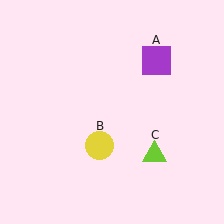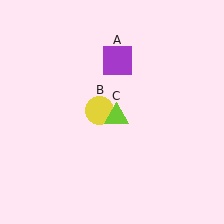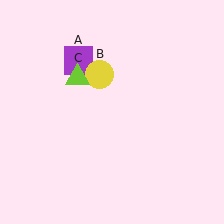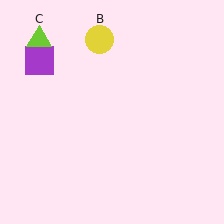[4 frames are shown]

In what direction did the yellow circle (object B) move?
The yellow circle (object B) moved up.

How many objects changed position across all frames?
3 objects changed position: purple square (object A), yellow circle (object B), lime triangle (object C).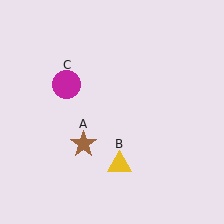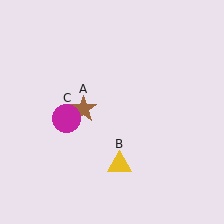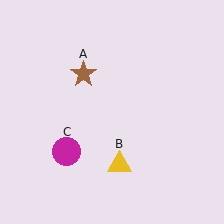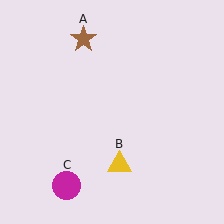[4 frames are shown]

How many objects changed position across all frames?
2 objects changed position: brown star (object A), magenta circle (object C).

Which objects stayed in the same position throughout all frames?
Yellow triangle (object B) remained stationary.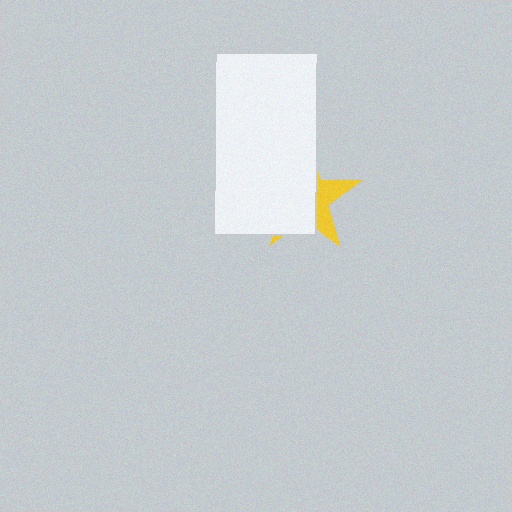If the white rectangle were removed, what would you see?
You would see the complete yellow star.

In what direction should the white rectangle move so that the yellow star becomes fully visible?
The white rectangle should move left. That is the shortest direction to clear the overlap and leave the yellow star fully visible.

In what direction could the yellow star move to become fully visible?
The yellow star could move right. That would shift it out from behind the white rectangle entirely.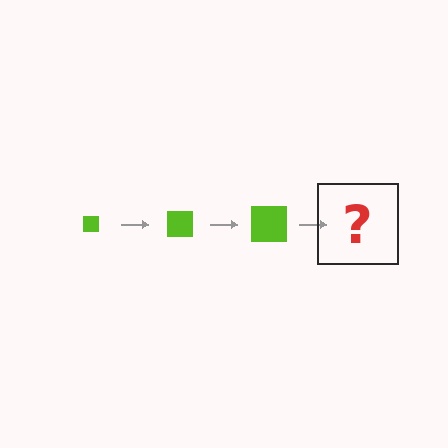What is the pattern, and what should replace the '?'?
The pattern is that the square gets progressively larger each step. The '?' should be a lime square, larger than the previous one.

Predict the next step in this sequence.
The next step is a lime square, larger than the previous one.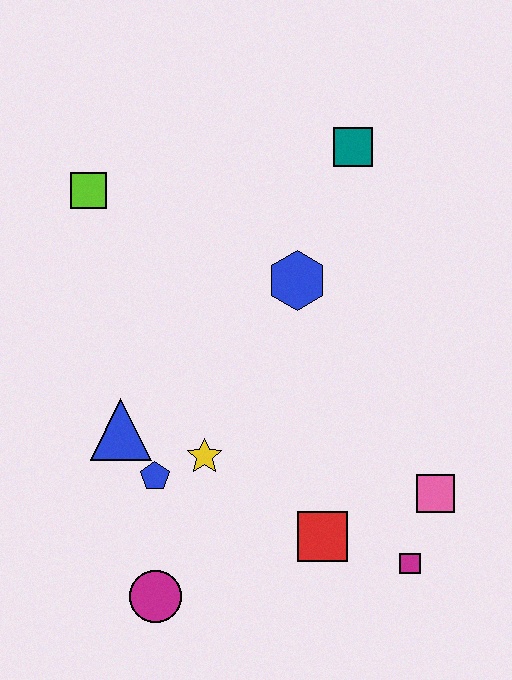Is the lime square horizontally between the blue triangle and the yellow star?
No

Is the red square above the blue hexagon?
No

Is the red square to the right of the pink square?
No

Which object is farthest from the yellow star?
The teal square is farthest from the yellow star.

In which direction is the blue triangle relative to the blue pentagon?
The blue triangle is above the blue pentagon.